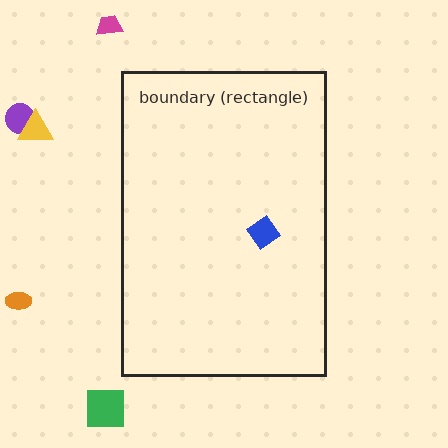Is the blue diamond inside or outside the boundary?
Inside.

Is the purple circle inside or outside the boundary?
Outside.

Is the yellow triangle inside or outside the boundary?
Outside.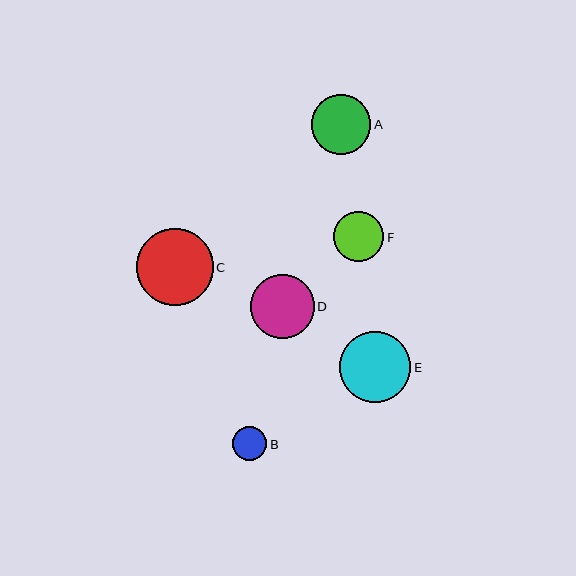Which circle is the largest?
Circle C is the largest with a size of approximately 77 pixels.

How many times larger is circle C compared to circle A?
Circle C is approximately 1.3 times the size of circle A.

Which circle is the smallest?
Circle B is the smallest with a size of approximately 34 pixels.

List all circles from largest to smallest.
From largest to smallest: C, E, D, A, F, B.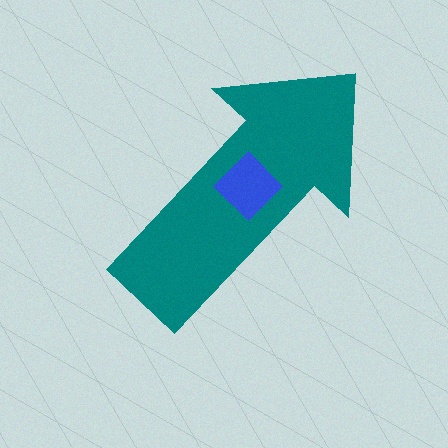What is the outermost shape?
The teal arrow.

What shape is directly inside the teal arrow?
The blue diamond.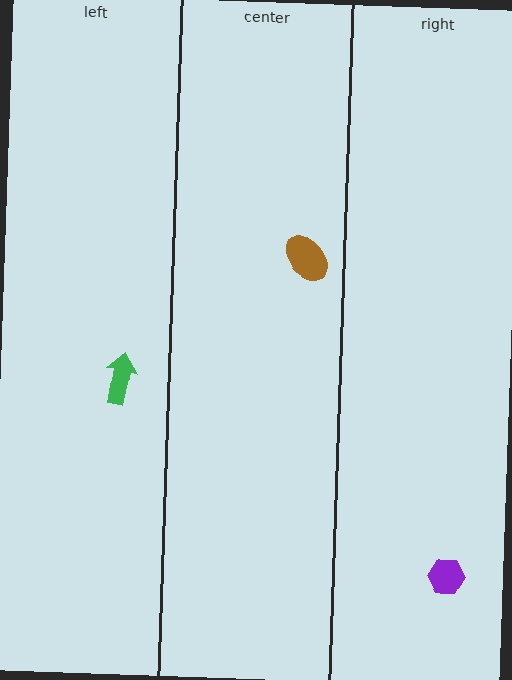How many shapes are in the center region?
1.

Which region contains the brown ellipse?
The center region.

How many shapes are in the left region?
1.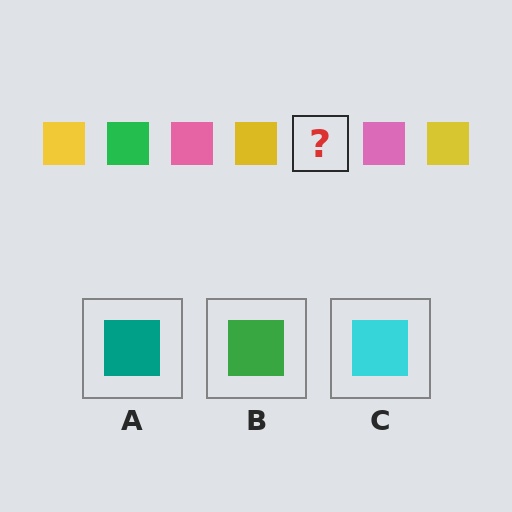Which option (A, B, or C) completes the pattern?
B.